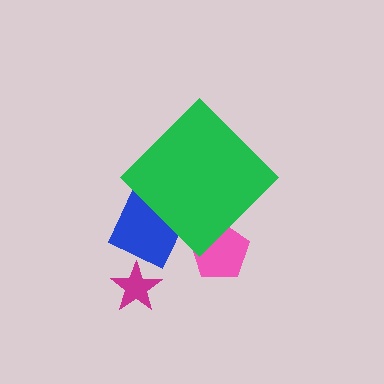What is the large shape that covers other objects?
A green diamond.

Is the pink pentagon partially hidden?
Yes, the pink pentagon is partially hidden behind the green diamond.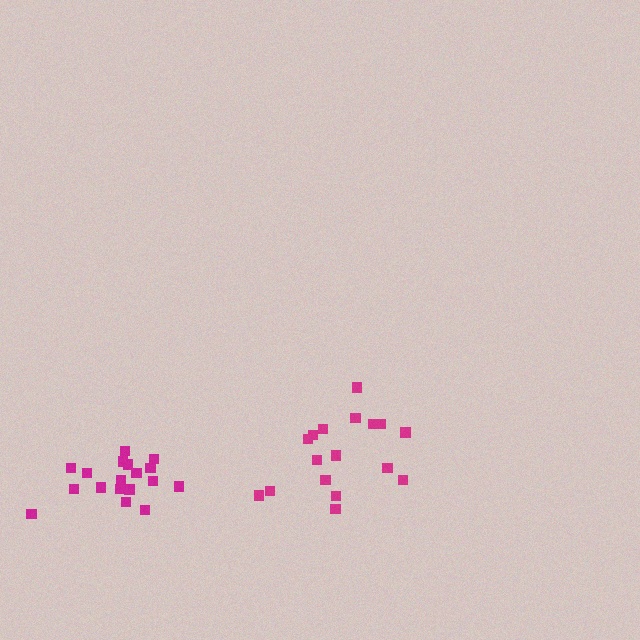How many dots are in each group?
Group 1: 18 dots, Group 2: 17 dots (35 total).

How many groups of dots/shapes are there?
There are 2 groups.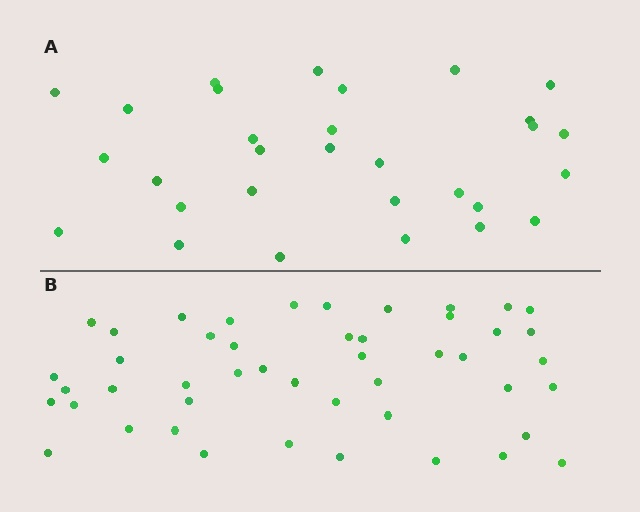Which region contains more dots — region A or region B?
Region B (the bottom region) has more dots.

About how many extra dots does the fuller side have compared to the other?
Region B has approximately 15 more dots than region A.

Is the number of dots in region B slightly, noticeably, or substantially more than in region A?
Region B has substantially more. The ratio is roughly 1.6 to 1.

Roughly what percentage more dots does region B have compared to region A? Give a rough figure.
About 55% more.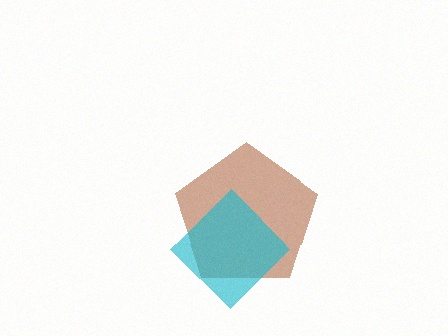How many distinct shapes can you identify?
There are 2 distinct shapes: a brown pentagon, a cyan diamond.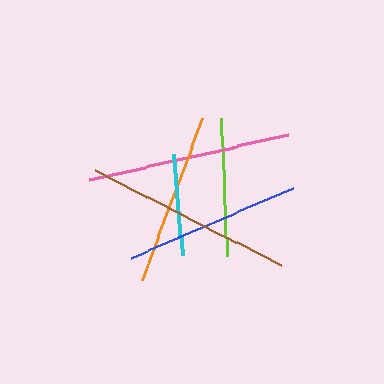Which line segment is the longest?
The brown line is the longest at approximately 209 pixels.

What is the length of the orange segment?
The orange segment is approximately 172 pixels long.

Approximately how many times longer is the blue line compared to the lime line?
The blue line is approximately 1.3 times the length of the lime line.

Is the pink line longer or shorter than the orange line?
The pink line is longer than the orange line.